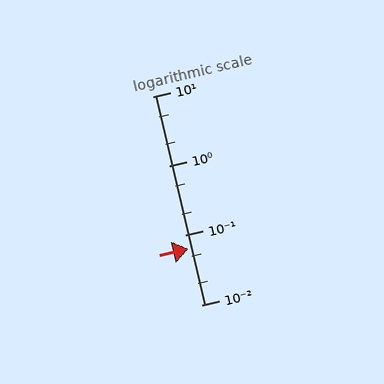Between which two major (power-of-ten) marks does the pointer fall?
The pointer is between 0.01 and 0.1.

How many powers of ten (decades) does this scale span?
The scale spans 3 decades, from 0.01 to 10.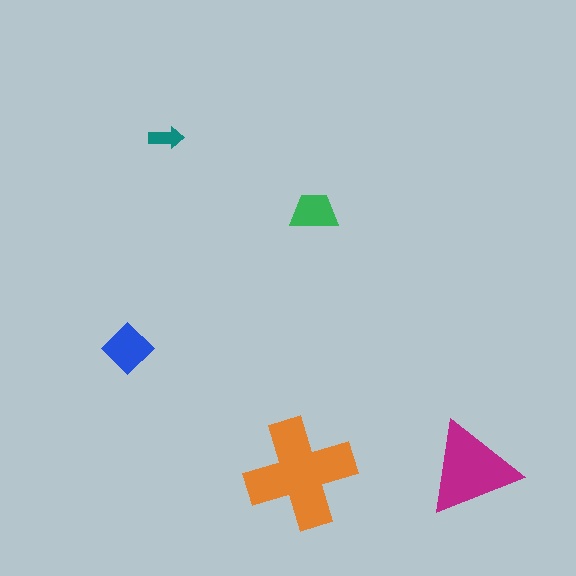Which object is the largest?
The orange cross.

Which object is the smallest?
The teal arrow.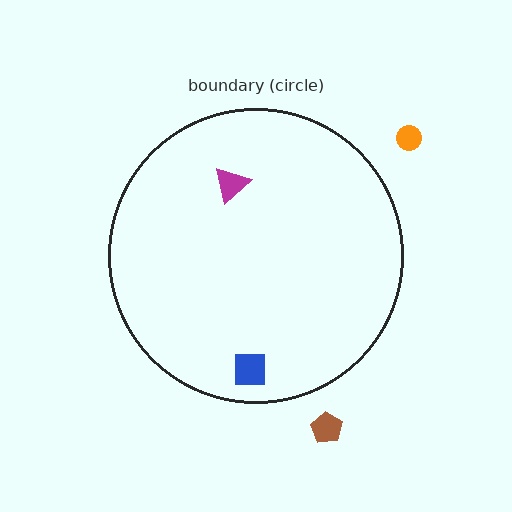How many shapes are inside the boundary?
2 inside, 2 outside.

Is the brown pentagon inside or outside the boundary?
Outside.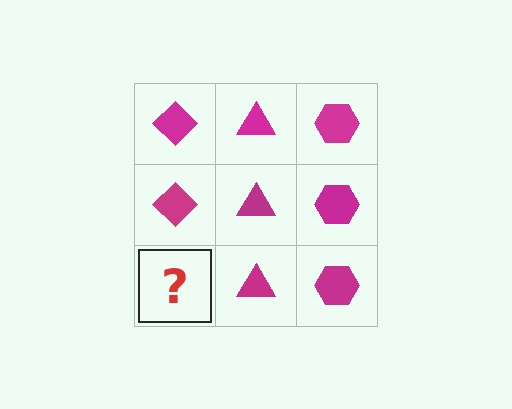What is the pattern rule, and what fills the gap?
The rule is that each column has a consistent shape. The gap should be filled with a magenta diamond.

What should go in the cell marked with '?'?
The missing cell should contain a magenta diamond.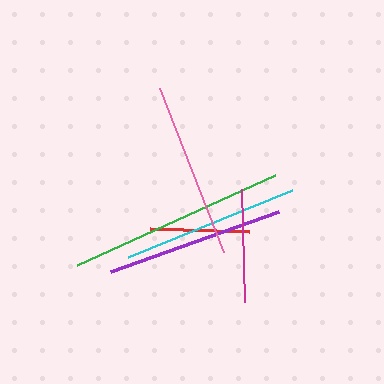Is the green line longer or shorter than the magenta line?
The green line is longer than the magenta line.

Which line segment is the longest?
The green line is the longest at approximately 218 pixels.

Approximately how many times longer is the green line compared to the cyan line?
The green line is approximately 1.2 times the length of the cyan line.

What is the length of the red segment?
The red segment is approximately 99 pixels long.